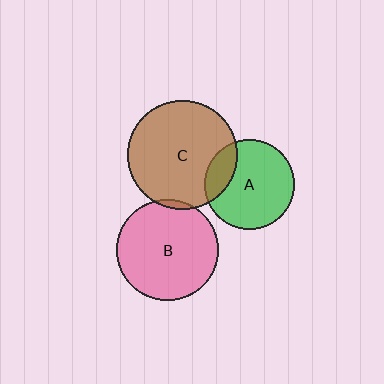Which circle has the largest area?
Circle C (brown).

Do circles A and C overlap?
Yes.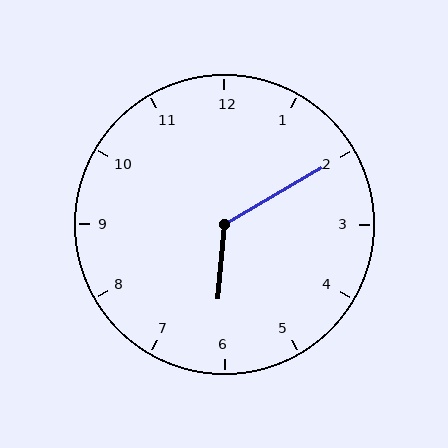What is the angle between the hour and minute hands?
Approximately 125 degrees.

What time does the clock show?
6:10.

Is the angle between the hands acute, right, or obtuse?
It is obtuse.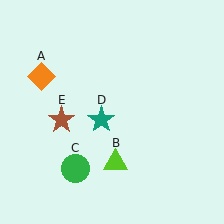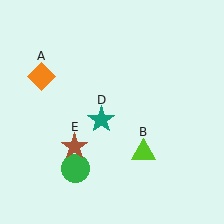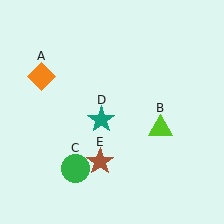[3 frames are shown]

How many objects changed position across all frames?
2 objects changed position: lime triangle (object B), brown star (object E).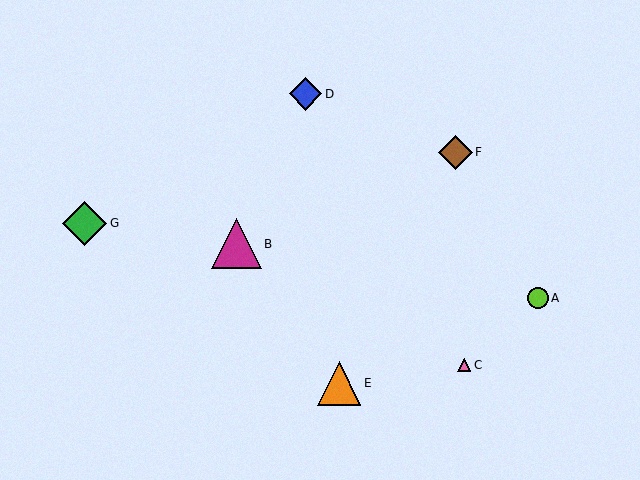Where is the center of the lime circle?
The center of the lime circle is at (538, 298).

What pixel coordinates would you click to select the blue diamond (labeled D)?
Click at (306, 94) to select the blue diamond D.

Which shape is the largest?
The magenta triangle (labeled B) is the largest.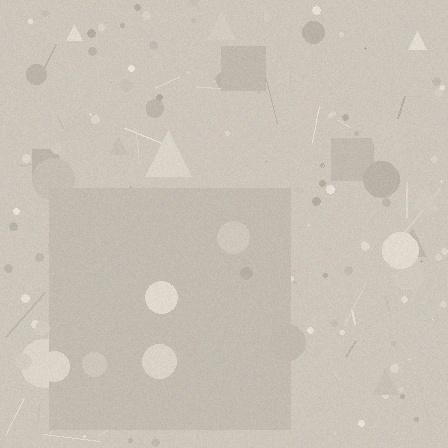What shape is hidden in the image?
A square is hidden in the image.